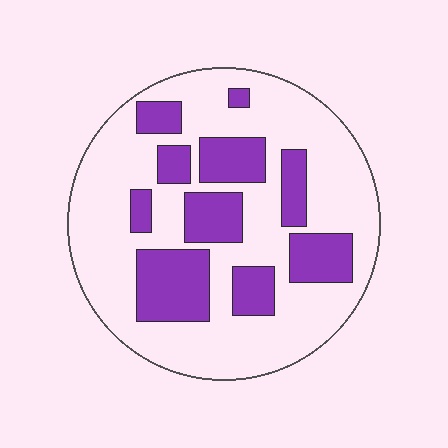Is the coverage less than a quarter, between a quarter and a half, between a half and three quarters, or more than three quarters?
Between a quarter and a half.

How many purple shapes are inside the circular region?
10.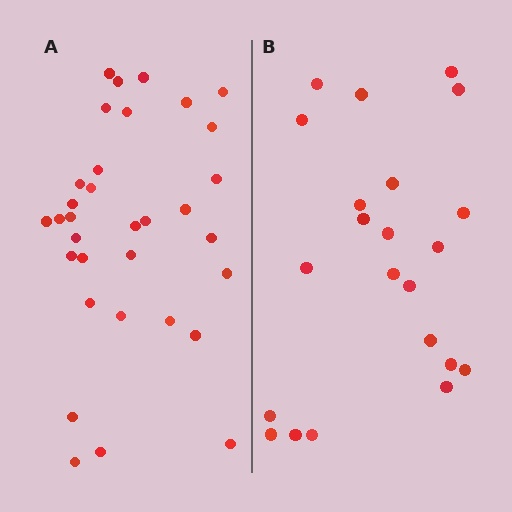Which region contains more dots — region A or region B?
Region A (the left region) has more dots.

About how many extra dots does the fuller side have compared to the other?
Region A has roughly 12 or so more dots than region B.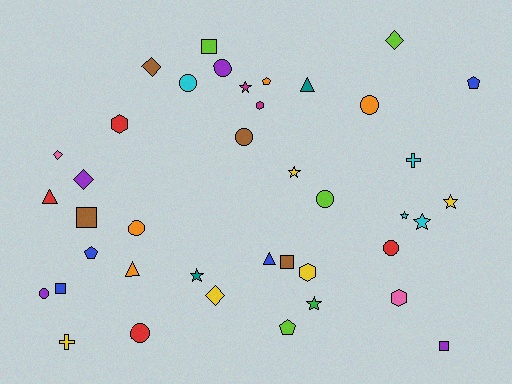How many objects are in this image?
There are 40 objects.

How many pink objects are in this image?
There are 2 pink objects.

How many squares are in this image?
There are 5 squares.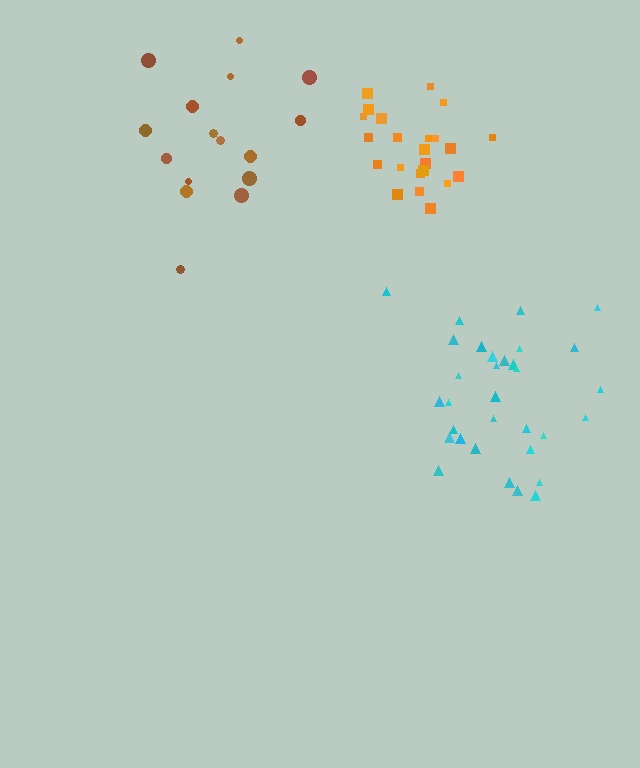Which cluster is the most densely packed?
Orange.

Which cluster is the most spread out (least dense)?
Brown.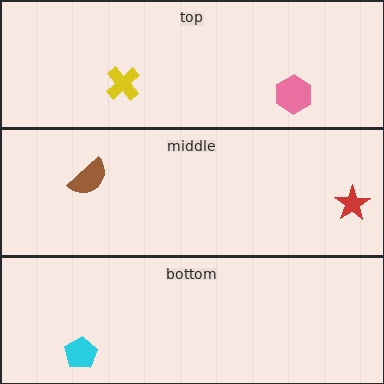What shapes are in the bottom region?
The cyan pentagon.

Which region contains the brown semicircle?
The middle region.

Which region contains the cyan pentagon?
The bottom region.